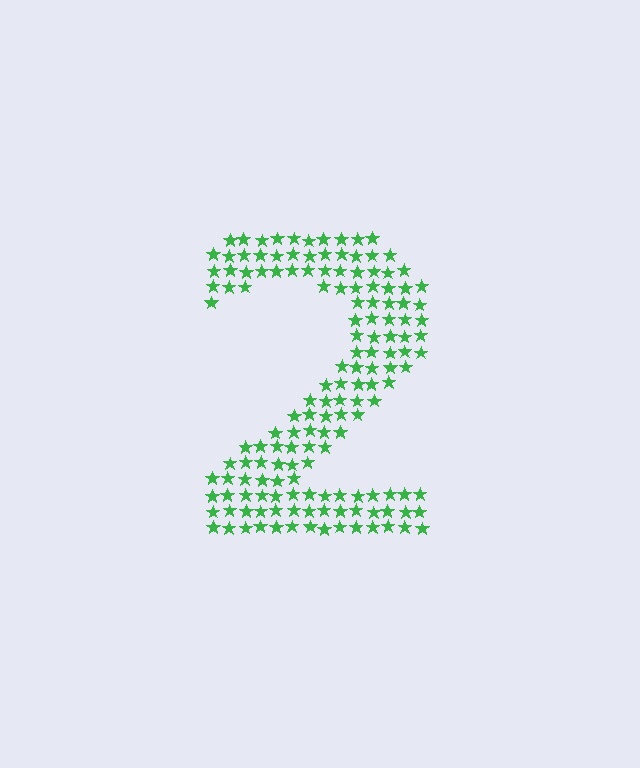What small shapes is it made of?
It is made of small stars.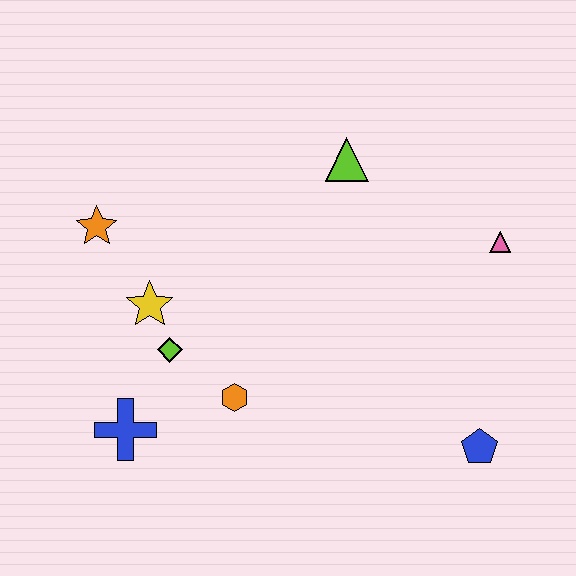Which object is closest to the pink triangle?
The lime triangle is closest to the pink triangle.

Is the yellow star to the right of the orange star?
Yes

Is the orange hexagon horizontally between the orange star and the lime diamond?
No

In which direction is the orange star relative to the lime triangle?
The orange star is to the left of the lime triangle.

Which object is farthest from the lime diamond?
The pink triangle is farthest from the lime diamond.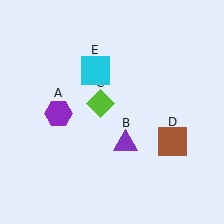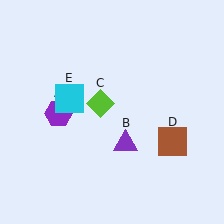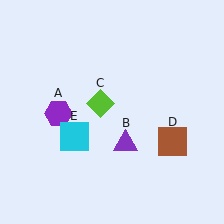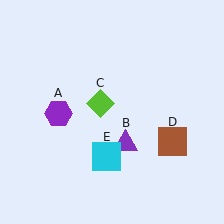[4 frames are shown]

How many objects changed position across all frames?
1 object changed position: cyan square (object E).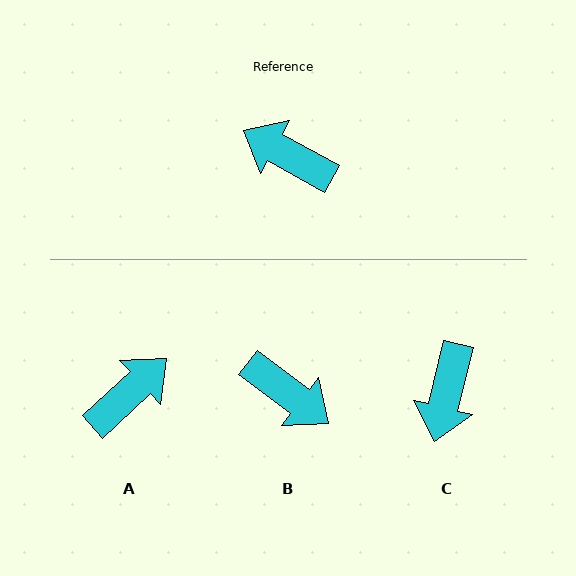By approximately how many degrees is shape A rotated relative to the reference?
Approximately 108 degrees clockwise.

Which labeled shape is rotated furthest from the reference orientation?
B, about 172 degrees away.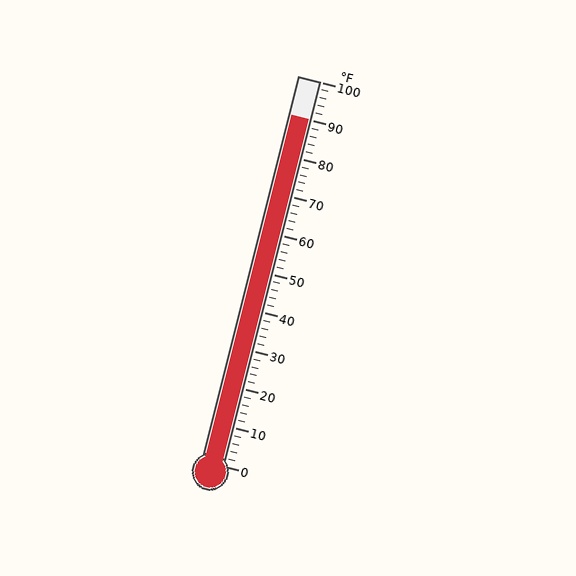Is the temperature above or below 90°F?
The temperature is at 90°F.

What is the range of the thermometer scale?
The thermometer scale ranges from 0°F to 100°F.